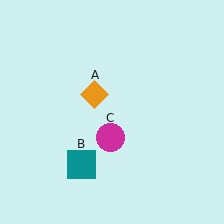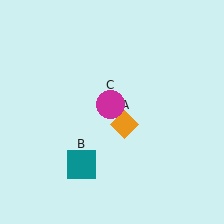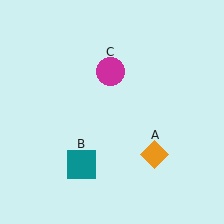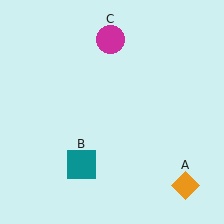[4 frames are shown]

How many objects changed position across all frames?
2 objects changed position: orange diamond (object A), magenta circle (object C).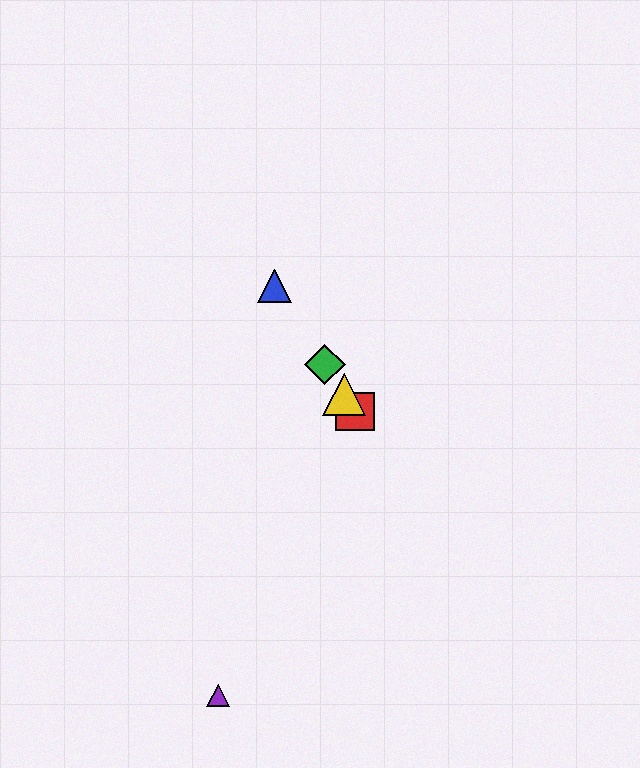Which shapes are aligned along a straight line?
The red square, the blue triangle, the green diamond, the yellow triangle are aligned along a straight line.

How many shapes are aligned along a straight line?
4 shapes (the red square, the blue triangle, the green diamond, the yellow triangle) are aligned along a straight line.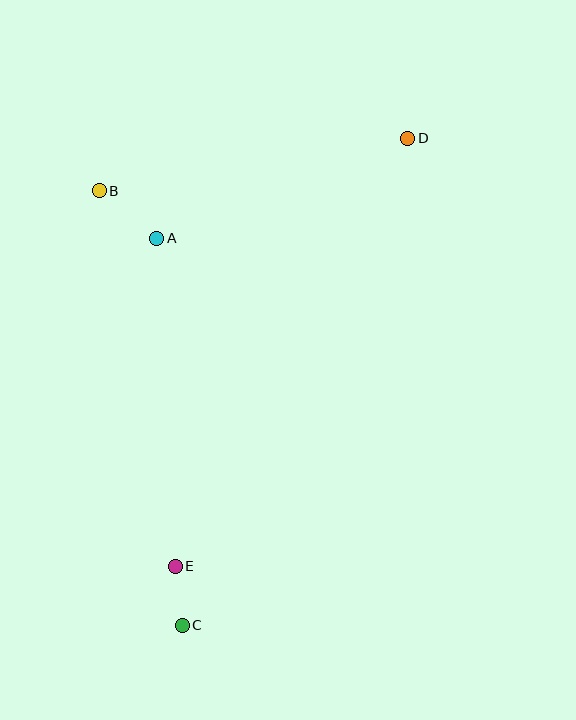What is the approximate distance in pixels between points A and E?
The distance between A and E is approximately 328 pixels.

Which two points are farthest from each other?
Points C and D are farthest from each other.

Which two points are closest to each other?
Points C and E are closest to each other.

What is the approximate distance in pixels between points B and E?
The distance between B and E is approximately 383 pixels.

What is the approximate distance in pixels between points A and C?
The distance between A and C is approximately 388 pixels.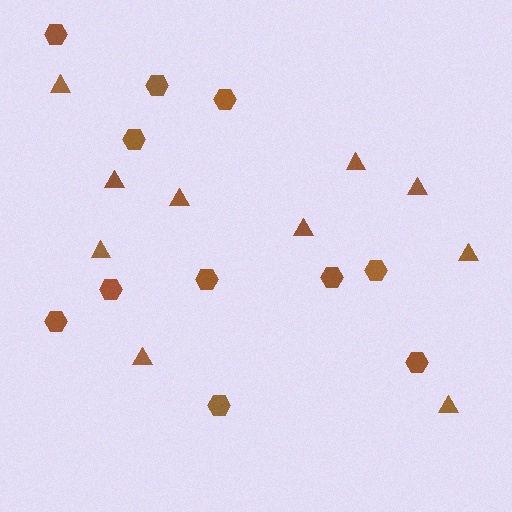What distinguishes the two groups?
There are 2 groups: one group of triangles (10) and one group of hexagons (11).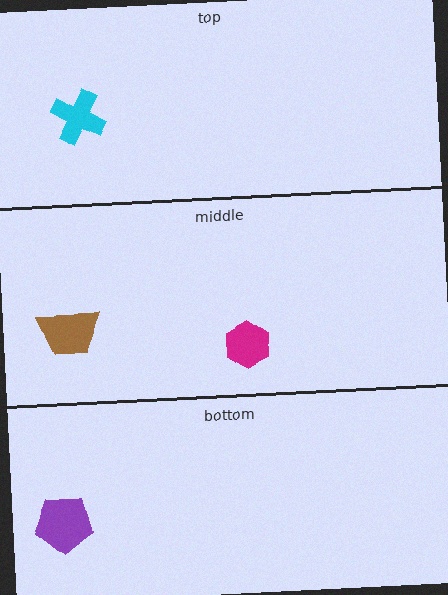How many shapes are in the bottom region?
1.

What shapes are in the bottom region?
The purple pentagon.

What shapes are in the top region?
The cyan cross.